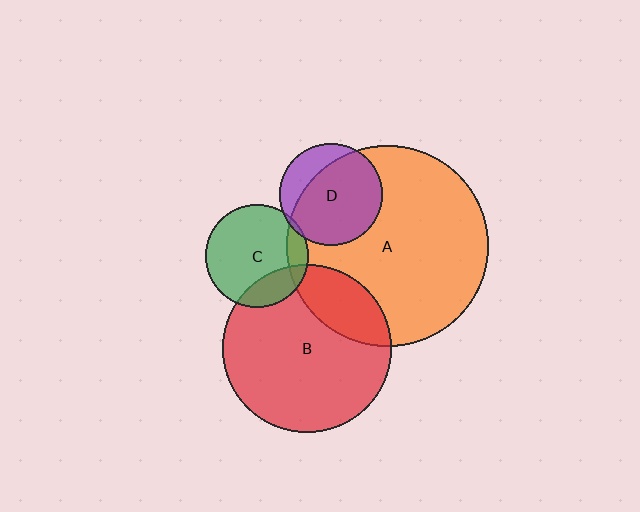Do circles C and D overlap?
Yes.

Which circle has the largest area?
Circle A (orange).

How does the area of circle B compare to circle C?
Approximately 2.7 times.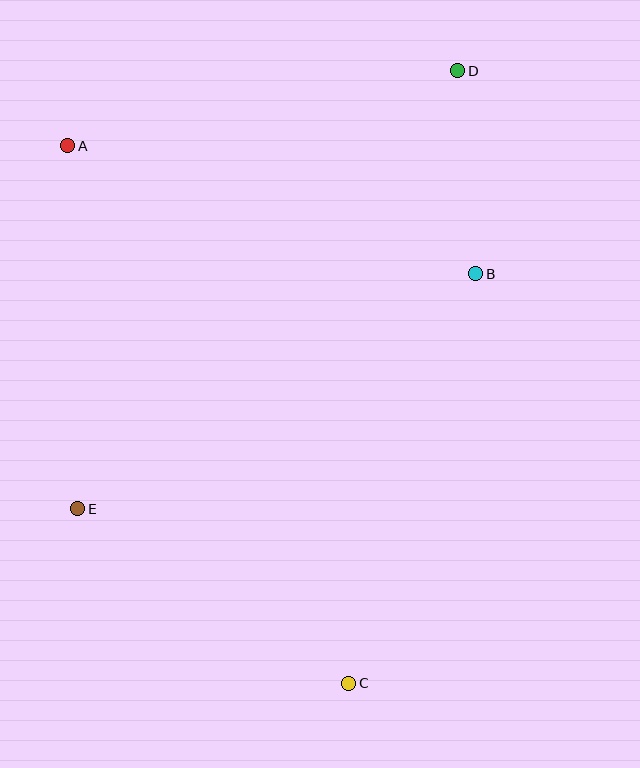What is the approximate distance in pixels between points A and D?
The distance between A and D is approximately 397 pixels.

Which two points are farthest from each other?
Points C and D are farthest from each other.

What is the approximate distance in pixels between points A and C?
The distance between A and C is approximately 607 pixels.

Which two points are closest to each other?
Points B and D are closest to each other.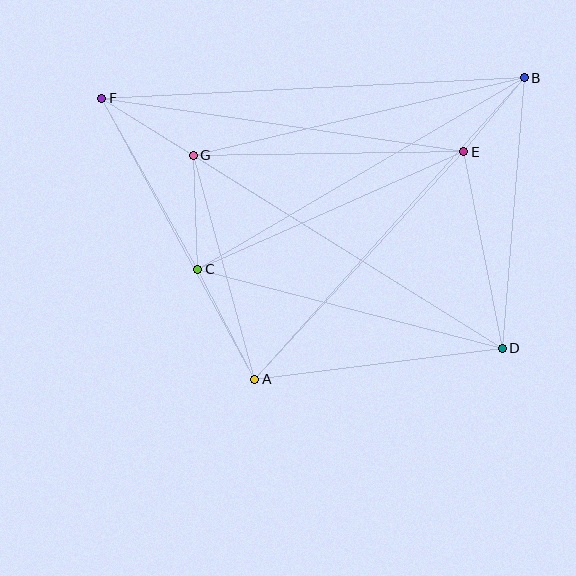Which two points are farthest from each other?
Points D and F are farthest from each other.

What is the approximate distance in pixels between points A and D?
The distance between A and D is approximately 249 pixels.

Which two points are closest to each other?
Points B and E are closest to each other.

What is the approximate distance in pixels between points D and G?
The distance between D and G is approximately 364 pixels.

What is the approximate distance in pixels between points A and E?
The distance between A and E is approximately 309 pixels.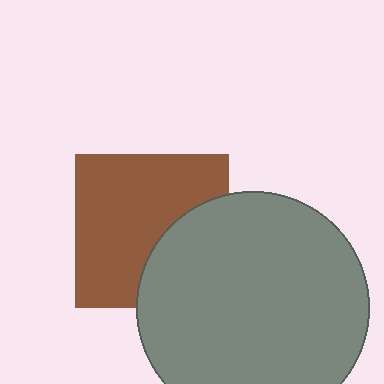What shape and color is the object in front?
The object in front is a gray circle.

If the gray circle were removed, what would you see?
You would see the complete brown square.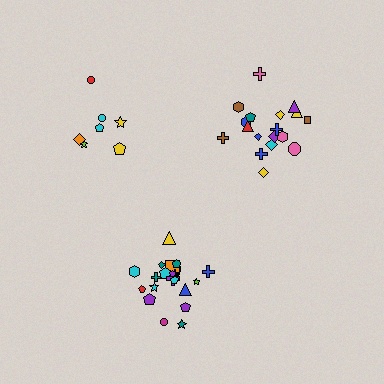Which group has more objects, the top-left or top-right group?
The top-right group.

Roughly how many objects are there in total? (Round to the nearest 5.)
Roughly 45 objects in total.